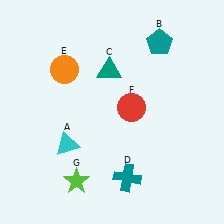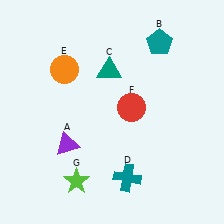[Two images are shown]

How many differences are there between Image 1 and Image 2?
There is 1 difference between the two images.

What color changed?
The triangle (A) changed from cyan in Image 1 to purple in Image 2.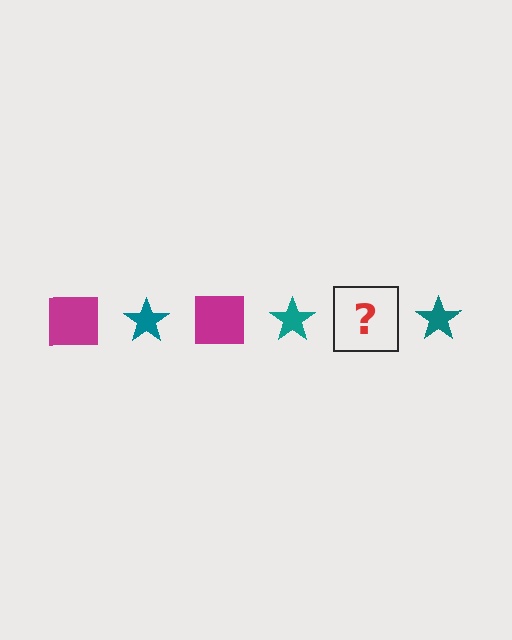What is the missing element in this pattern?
The missing element is a magenta square.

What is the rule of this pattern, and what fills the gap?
The rule is that the pattern alternates between magenta square and teal star. The gap should be filled with a magenta square.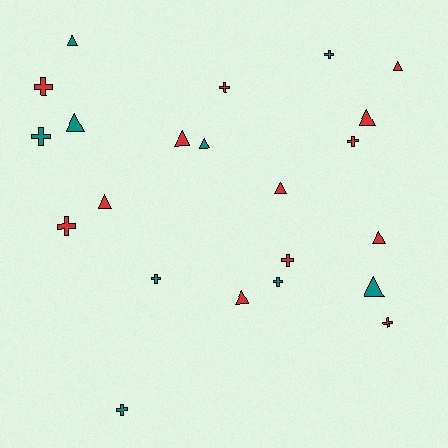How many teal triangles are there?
There are 4 teal triangles.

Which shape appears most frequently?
Triangle, with 11 objects.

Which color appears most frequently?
Red, with 13 objects.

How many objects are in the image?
There are 22 objects.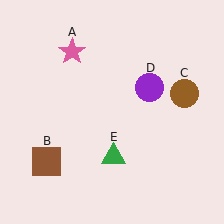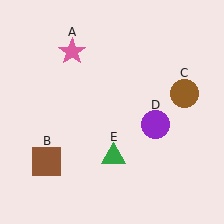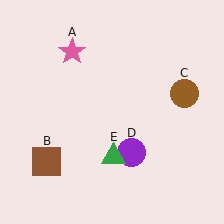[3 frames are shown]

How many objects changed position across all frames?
1 object changed position: purple circle (object D).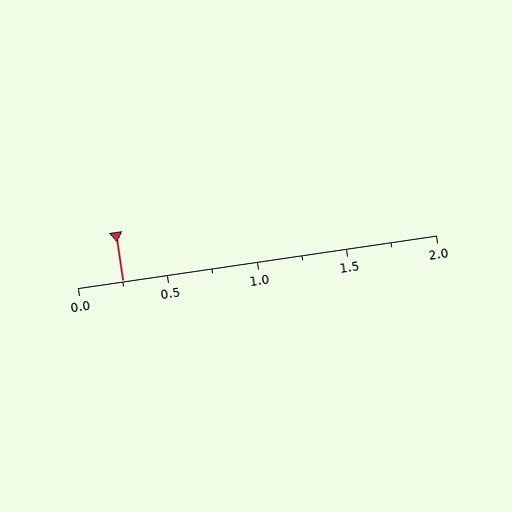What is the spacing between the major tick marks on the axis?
The major ticks are spaced 0.5 apart.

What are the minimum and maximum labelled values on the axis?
The axis runs from 0.0 to 2.0.